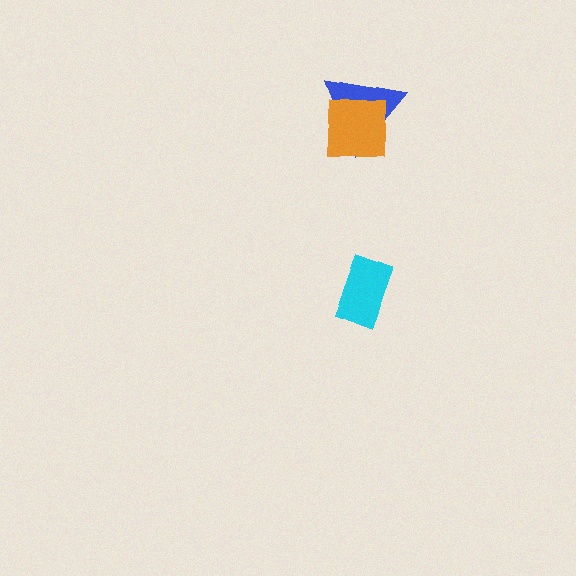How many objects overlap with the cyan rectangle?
0 objects overlap with the cyan rectangle.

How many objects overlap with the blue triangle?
1 object overlaps with the blue triangle.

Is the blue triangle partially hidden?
Yes, it is partially covered by another shape.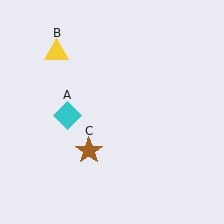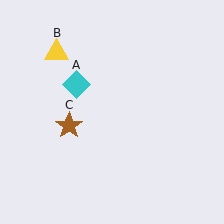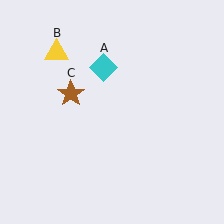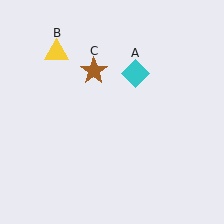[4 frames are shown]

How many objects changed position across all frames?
2 objects changed position: cyan diamond (object A), brown star (object C).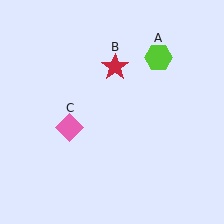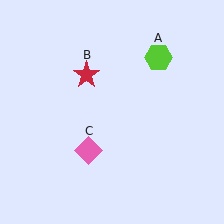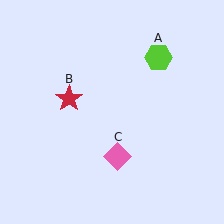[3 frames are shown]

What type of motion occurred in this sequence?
The red star (object B), pink diamond (object C) rotated counterclockwise around the center of the scene.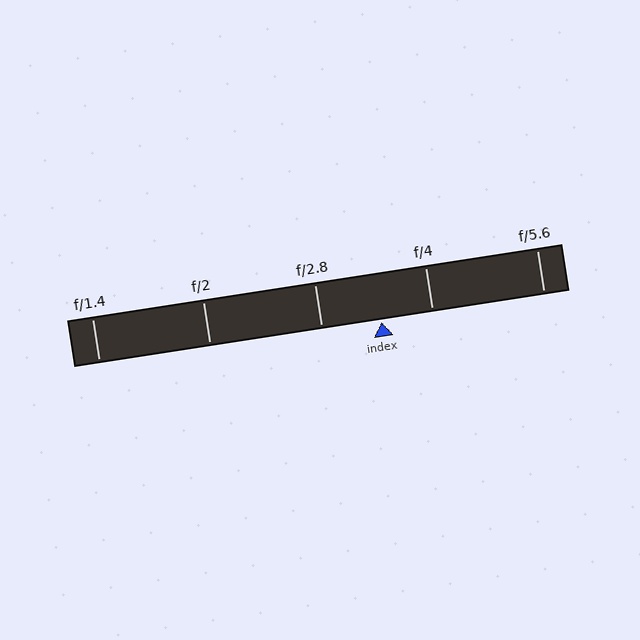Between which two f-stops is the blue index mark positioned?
The index mark is between f/2.8 and f/4.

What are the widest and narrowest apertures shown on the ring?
The widest aperture shown is f/1.4 and the narrowest is f/5.6.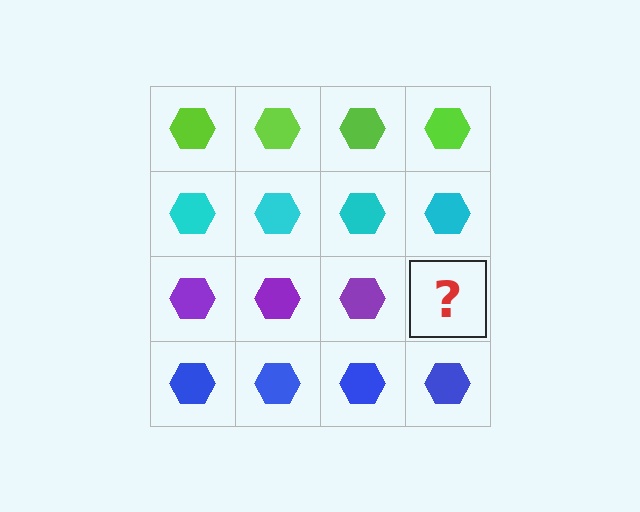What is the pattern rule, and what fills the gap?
The rule is that each row has a consistent color. The gap should be filled with a purple hexagon.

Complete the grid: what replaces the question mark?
The question mark should be replaced with a purple hexagon.